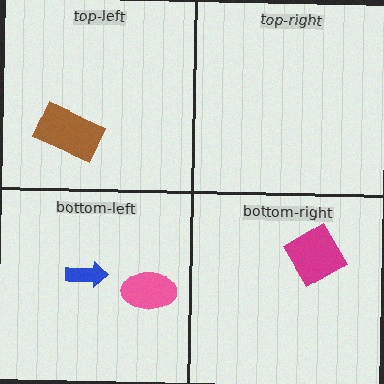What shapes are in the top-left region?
The brown rectangle.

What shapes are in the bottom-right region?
The magenta diamond.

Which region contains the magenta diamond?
The bottom-right region.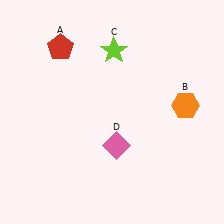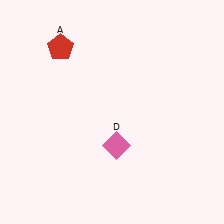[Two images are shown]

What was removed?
The lime star (C), the orange hexagon (B) were removed in Image 2.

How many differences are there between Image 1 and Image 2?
There are 2 differences between the two images.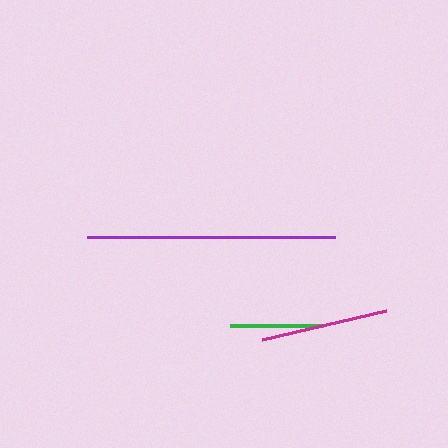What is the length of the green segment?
The green segment is approximately 93 pixels long.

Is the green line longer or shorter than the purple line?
The purple line is longer than the green line.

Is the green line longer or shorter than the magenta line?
The magenta line is longer than the green line.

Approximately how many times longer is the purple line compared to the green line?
The purple line is approximately 2.7 times the length of the green line.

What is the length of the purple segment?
The purple segment is approximately 248 pixels long.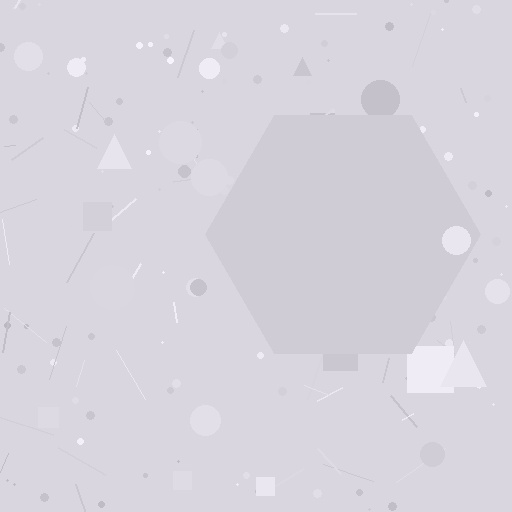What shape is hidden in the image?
A hexagon is hidden in the image.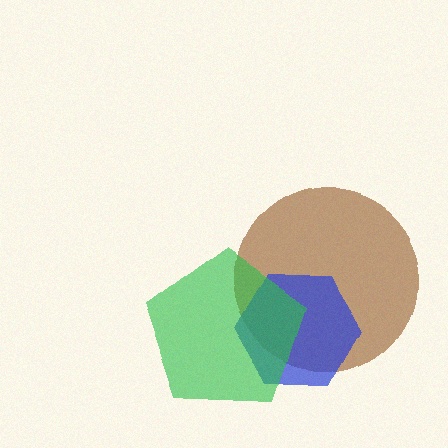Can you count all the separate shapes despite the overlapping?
Yes, there are 3 separate shapes.